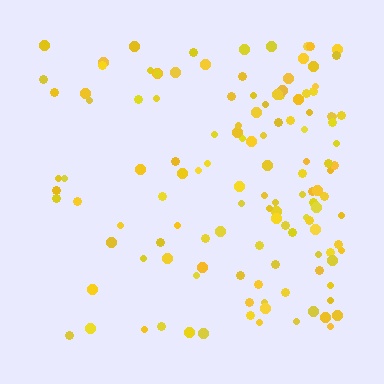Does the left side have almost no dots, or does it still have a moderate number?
Still a moderate number, just noticeably fewer than the right.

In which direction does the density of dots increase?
From left to right, with the right side densest.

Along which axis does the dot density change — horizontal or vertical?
Horizontal.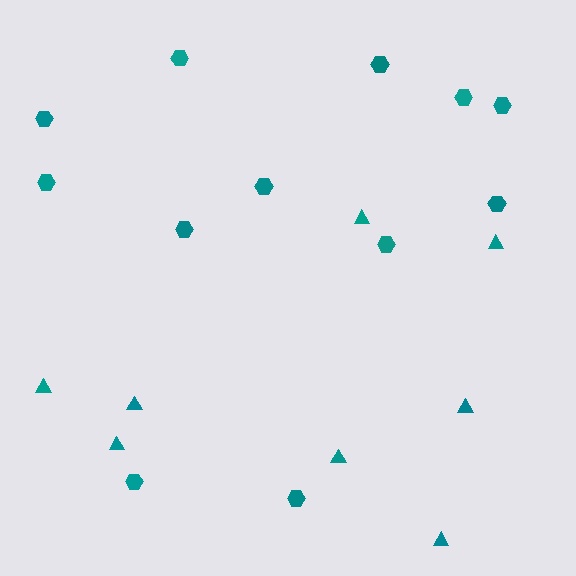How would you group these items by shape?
There are 2 groups: one group of hexagons (12) and one group of triangles (8).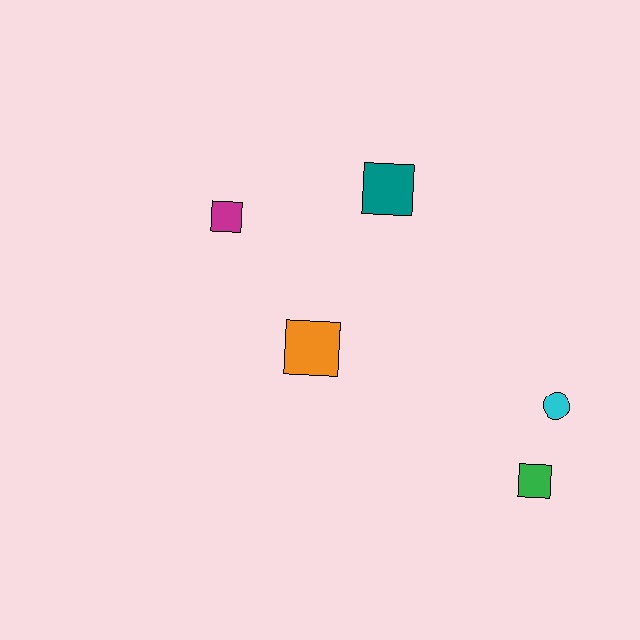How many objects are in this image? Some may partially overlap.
There are 5 objects.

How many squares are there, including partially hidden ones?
There are 4 squares.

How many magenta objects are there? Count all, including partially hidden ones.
There is 1 magenta object.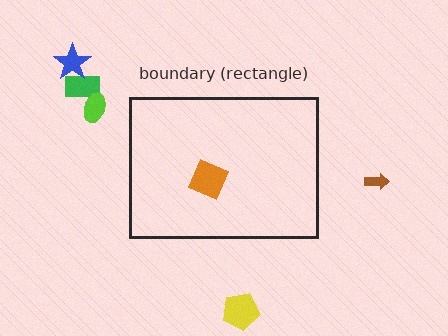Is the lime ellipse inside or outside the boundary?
Outside.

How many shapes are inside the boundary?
1 inside, 5 outside.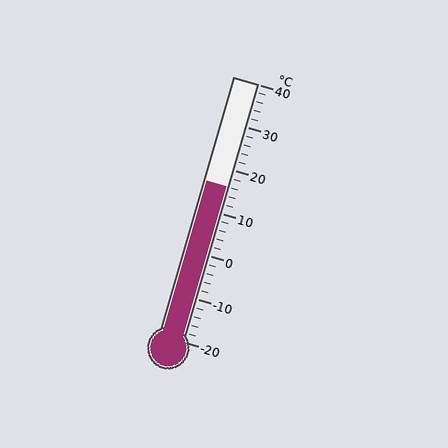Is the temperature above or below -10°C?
The temperature is above -10°C.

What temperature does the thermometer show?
The thermometer shows approximately 16°C.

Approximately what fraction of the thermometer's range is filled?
The thermometer is filled to approximately 60% of its range.